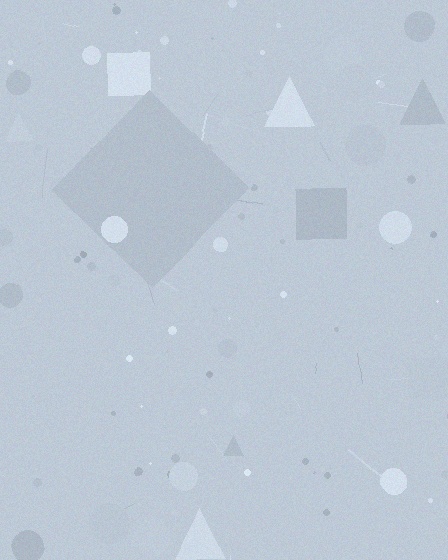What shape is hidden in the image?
A diamond is hidden in the image.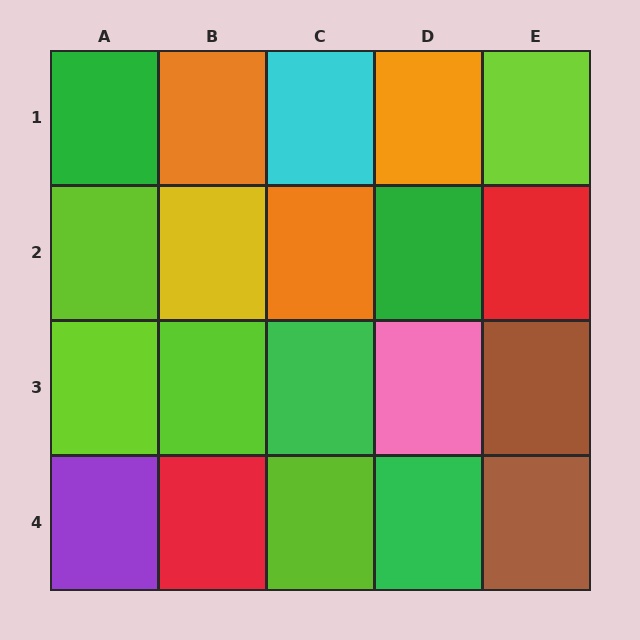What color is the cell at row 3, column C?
Green.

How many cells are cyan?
1 cell is cyan.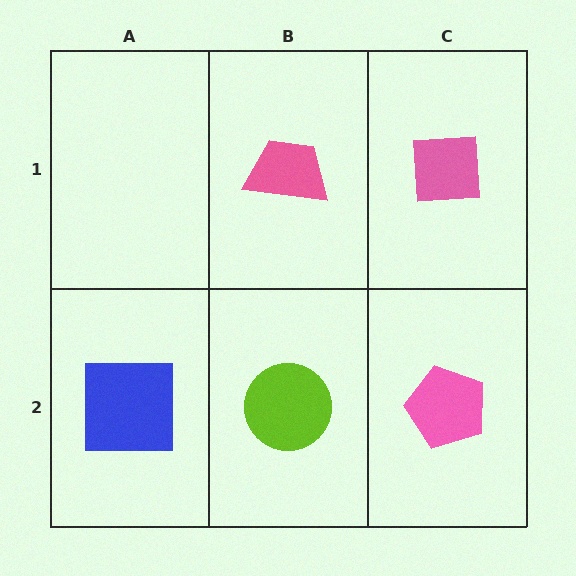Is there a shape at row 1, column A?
No, that cell is empty.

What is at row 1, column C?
A pink square.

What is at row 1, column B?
A pink trapezoid.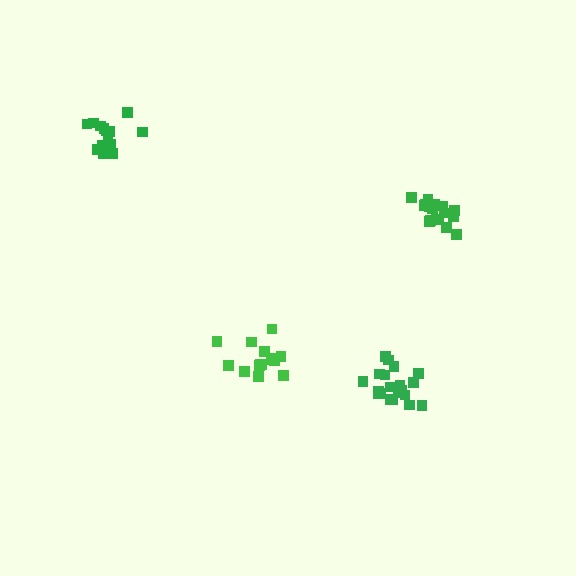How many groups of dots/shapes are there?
There are 4 groups.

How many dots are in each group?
Group 1: 20 dots, Group 2: 18 dots, Group 3: 15 dots, Group 4: 16 dots (69 total).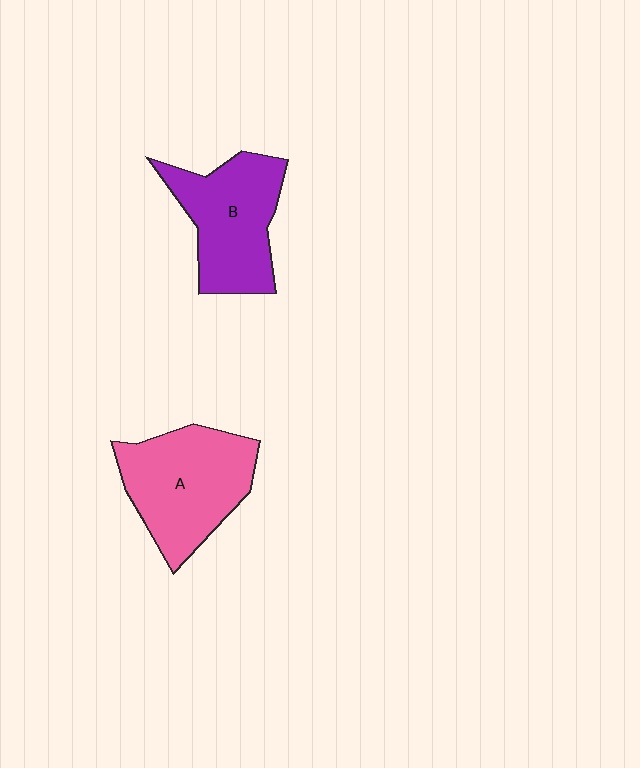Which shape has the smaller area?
Shape B (purple).